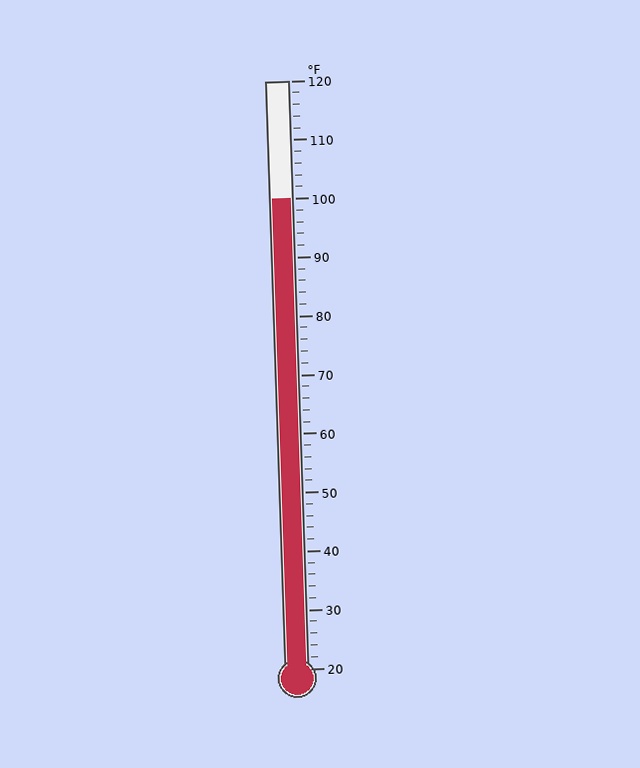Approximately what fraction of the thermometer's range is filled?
The thermometer is filled to approximately 80% of its range.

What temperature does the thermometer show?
The thermometer shows approximately 100°F.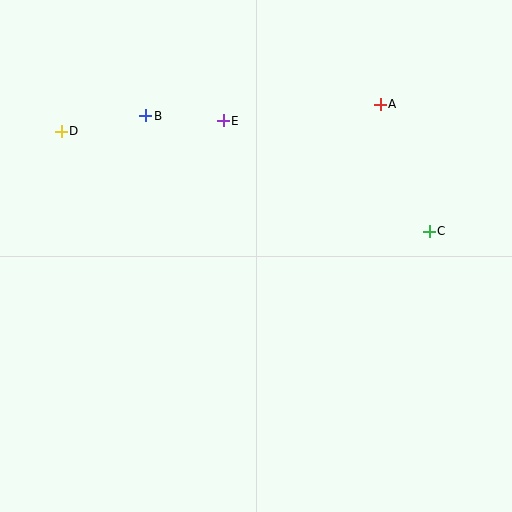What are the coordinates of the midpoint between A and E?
The midpoint between A and E is at (302, 113).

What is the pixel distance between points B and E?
The distance between B and E is 78 pixels.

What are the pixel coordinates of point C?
Point C is at (429, 231).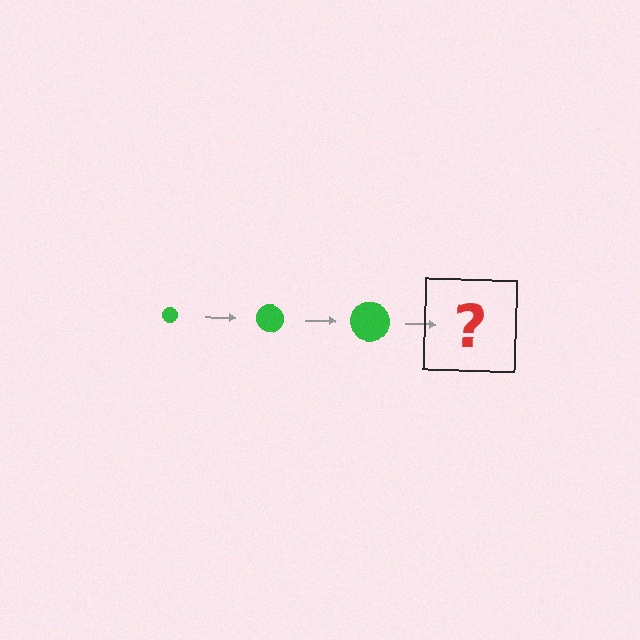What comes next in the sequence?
The next element should be a green circle, larger than the previous one.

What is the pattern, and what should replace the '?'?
The pattern is that the circle gets progressively larger each step. The '?' should be a green circle, larger than the previous one.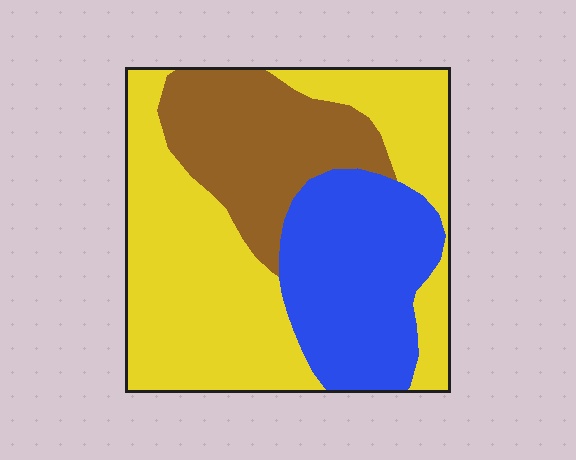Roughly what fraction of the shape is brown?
Brown covers 23% of the shape.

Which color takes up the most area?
Yellow, at roughly 50%.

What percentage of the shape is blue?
Blue covers roughly 25% of the shape.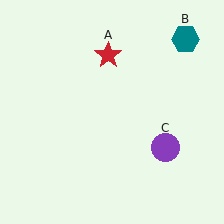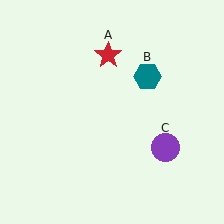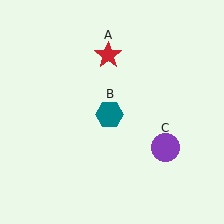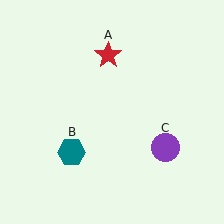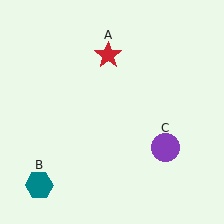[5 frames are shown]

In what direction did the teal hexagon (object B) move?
The teal hexagon (object B) moved down and to the left.